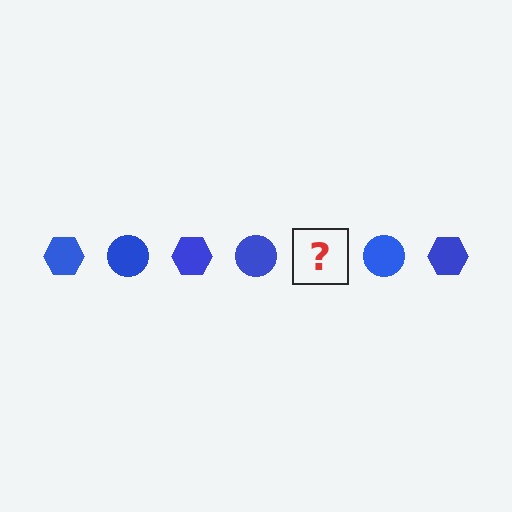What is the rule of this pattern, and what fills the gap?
The rule is that the pattern cycles through hexagon, circle shapes in blue. The gap should be filled with a blue hexagon.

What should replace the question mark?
The question mark should be replaced with a blue hexagon.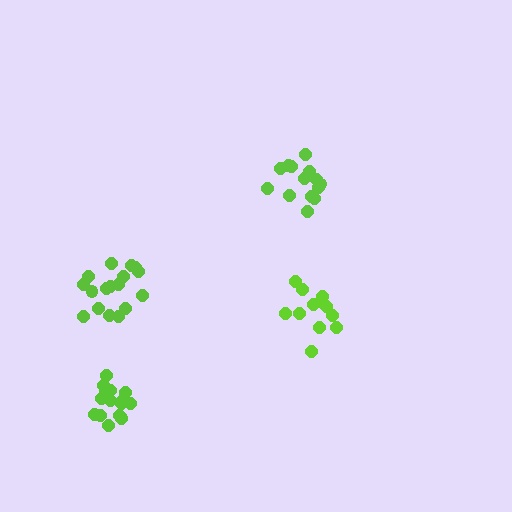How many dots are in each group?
Group 1: 14 dots, Group 2: 17 dots, Group 3: 17 dots, Group 4: 12 dots (60 total).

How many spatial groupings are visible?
There are 4 spatial groupings.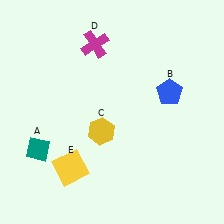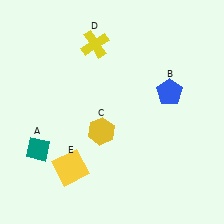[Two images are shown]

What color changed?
The cross (D) changed from magenta in Image 1 to yellow in Image 2.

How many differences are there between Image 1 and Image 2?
There is 1 difference between the two images.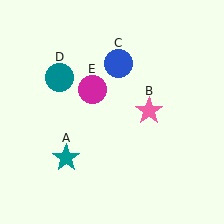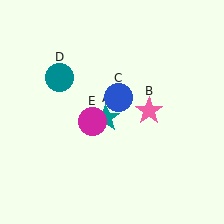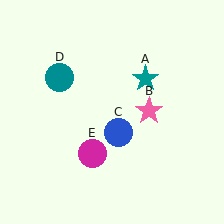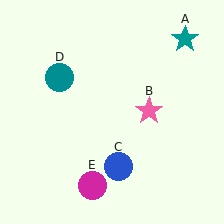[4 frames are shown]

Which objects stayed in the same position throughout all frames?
Pink star (object B) and teal circle (object D) remained stationary.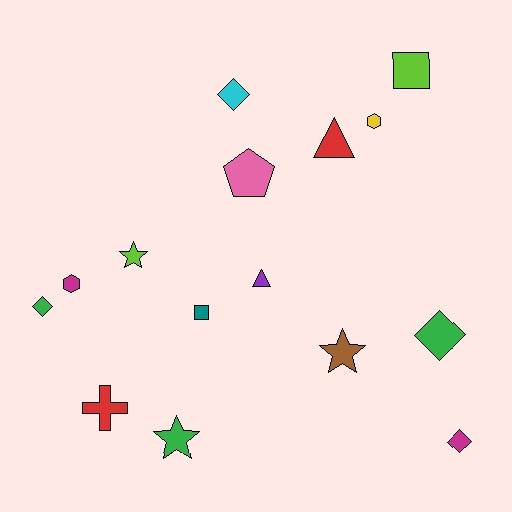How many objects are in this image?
There are 15 objects.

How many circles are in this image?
There are no circles.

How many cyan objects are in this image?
There is 1 cyan object.